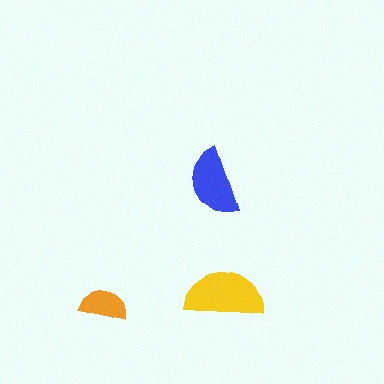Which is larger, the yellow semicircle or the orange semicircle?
The yellow one.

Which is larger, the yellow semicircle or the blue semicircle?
The yellow one.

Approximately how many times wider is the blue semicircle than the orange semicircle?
About 1.5 times wider.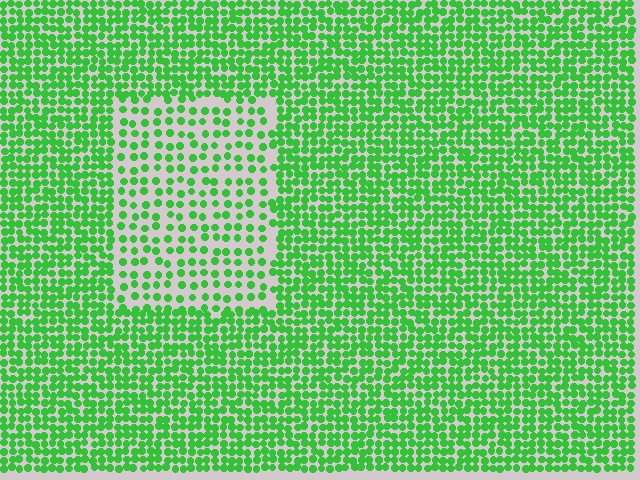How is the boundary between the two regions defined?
The boundary is defined by a change in element density (approximately 2.1x ratio). All elements are the same color, size, and shape.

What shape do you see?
I see a rectangle.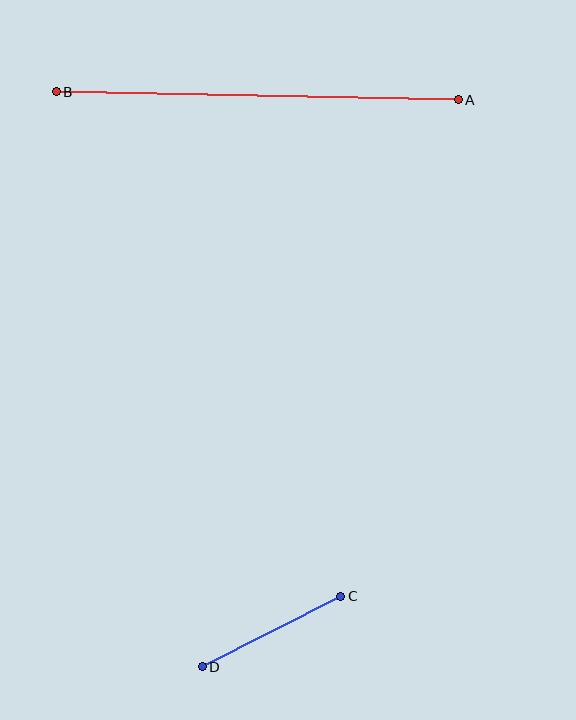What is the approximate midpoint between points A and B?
The midpoint is at approximately (257, 96) pixels.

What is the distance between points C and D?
The distance is approximately 156 pixels.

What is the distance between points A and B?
The distance is approximately 402 pixels.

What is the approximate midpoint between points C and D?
The midpoint is at approximately (271, 631) pixels.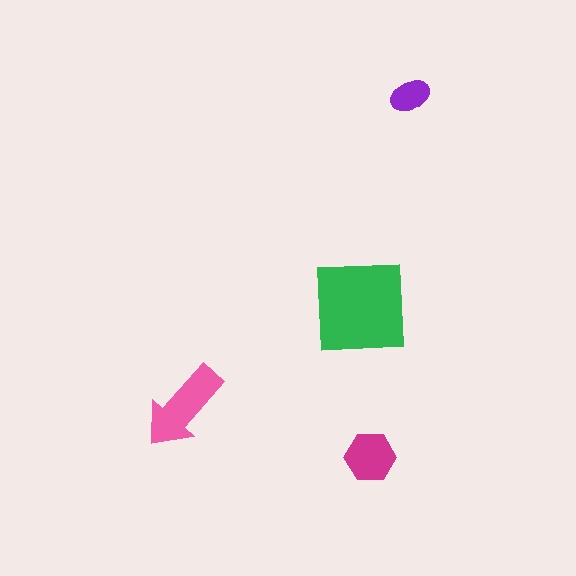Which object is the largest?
The green square.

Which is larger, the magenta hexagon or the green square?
The green square.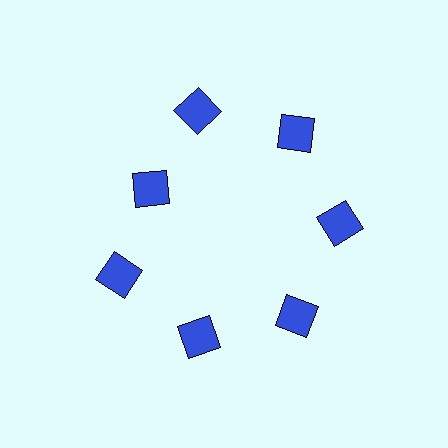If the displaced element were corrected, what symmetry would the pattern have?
It would have 7-fold rotational symmetry — the pattern would map onto itself every 51 degrees.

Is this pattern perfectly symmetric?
No. The 7 blue squares are arranged in a ring, but one element near the 10 o'clock position is pulled inward toward the center, breaking the 7-fold rotational symmetry.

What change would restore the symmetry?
The symmetry would be restored by moving it outward, back onto the ring so that all 7 squares sit at equal angles and equal distance from the center.